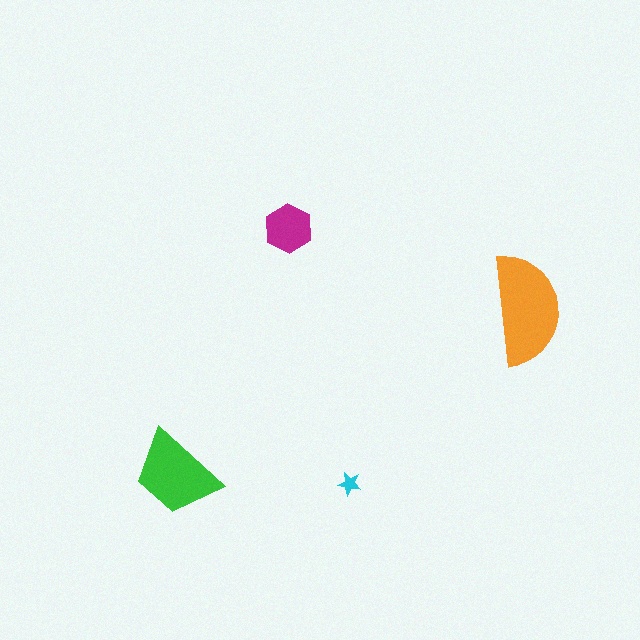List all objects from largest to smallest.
The orange semicircle, the green trapezoid, the magenta hexagon, the cyan star.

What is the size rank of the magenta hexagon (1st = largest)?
3rd.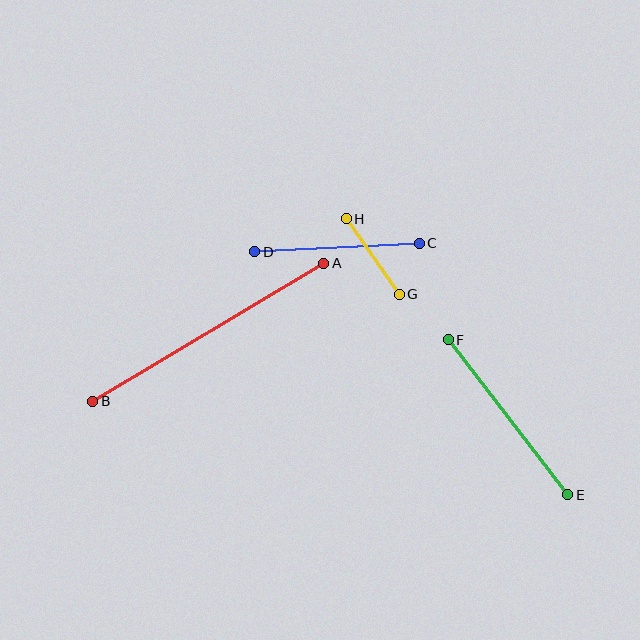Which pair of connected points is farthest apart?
Points A and B are farthest apart.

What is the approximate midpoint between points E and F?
The midpoint is at approximately (508, 417) pixels.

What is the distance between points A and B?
The distance is approximately 269 pixels.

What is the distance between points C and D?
The distance is approximately 165 pixels.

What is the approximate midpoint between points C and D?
The midpoint is at approximately (337, 247) pixels.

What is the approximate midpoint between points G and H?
The midpoint is at approximately (373, 257) pixels.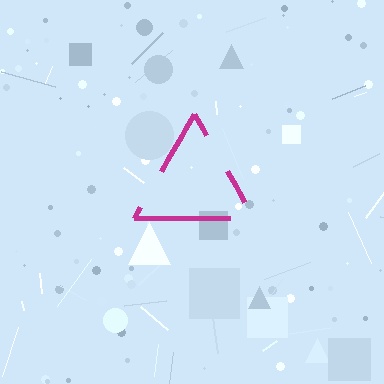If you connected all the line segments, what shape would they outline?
They would outline a triangle.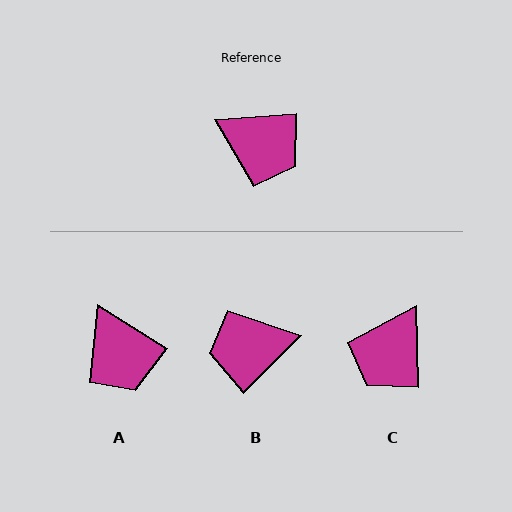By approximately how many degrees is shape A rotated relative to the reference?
Approximately 36 degrees clockwise.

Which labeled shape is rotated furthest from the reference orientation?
B, about 139 degrees away.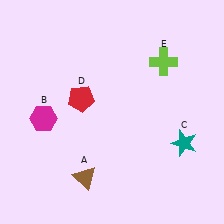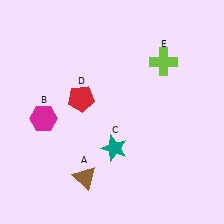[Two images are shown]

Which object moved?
The teal star (C) moved left.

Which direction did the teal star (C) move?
The teal star (C) moved left.